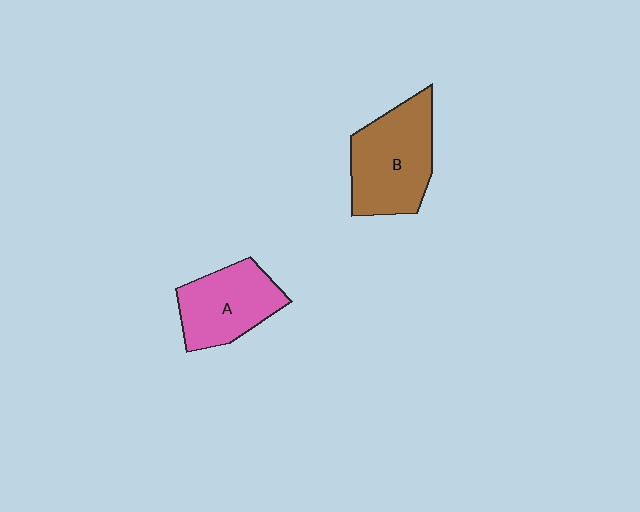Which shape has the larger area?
Shape B (brown).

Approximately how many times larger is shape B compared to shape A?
Approximately 1.2 times.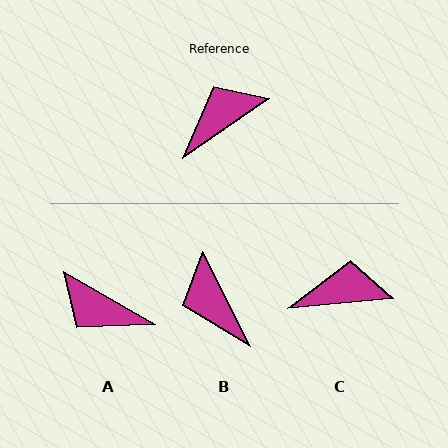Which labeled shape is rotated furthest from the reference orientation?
A, about 116 degrees away.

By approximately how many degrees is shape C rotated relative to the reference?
Approximately 29 degrees clockwise.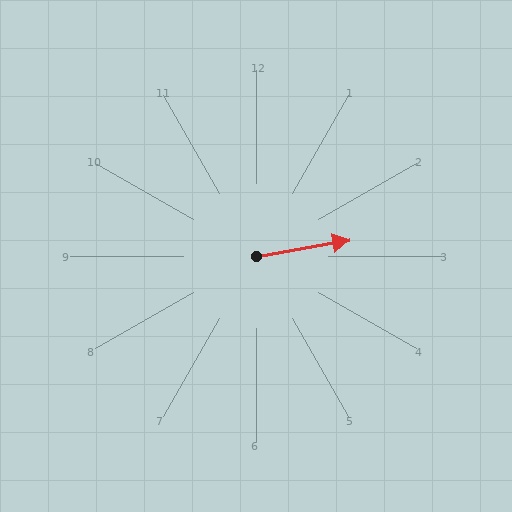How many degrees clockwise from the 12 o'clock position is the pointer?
Approximately 80 degrees.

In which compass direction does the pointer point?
East.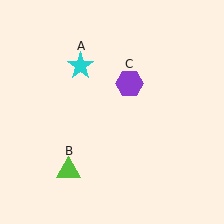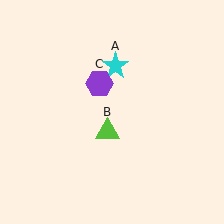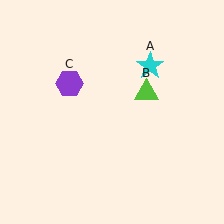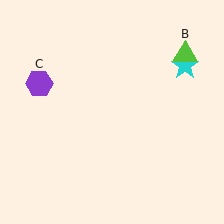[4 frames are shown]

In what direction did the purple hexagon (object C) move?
The purple hexagon (object C) moved left.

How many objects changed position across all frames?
3 objects changed position: cyan star (object A), lime triangle (object B), purple hexagon (object C).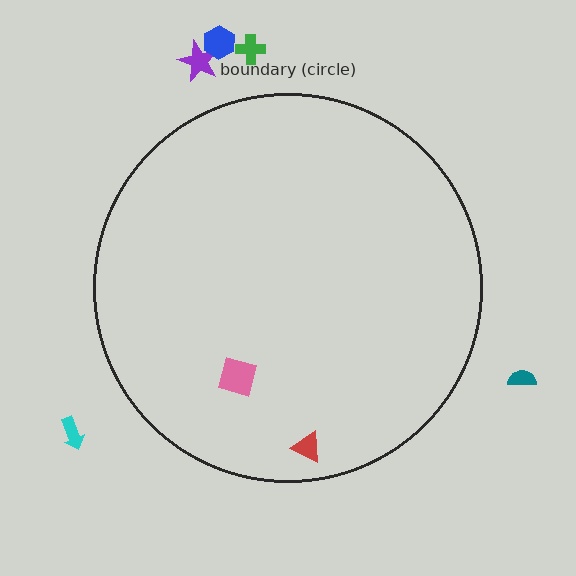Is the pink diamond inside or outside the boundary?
Inside.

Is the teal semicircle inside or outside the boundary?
Outside.